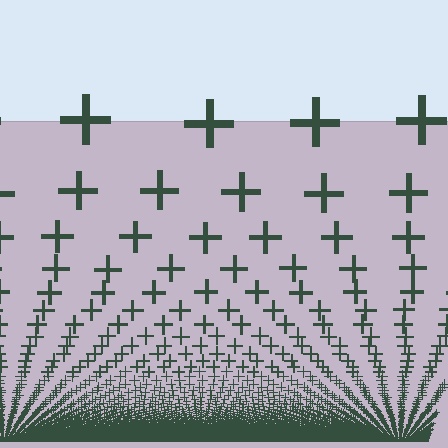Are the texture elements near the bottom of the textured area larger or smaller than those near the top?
Smaller. The gradient is inverted — elements near the bottom are smaller and denser.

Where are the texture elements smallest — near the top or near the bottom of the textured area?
Near the bottom.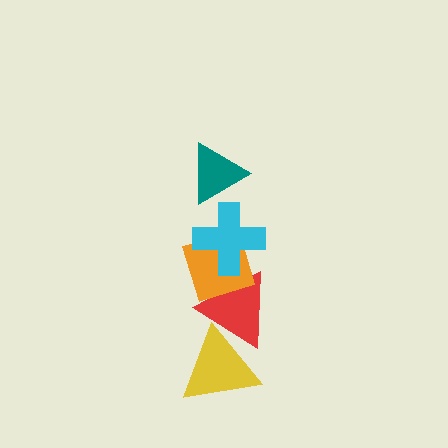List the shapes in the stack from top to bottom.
From top to bottom: the teal triangle, the cyan cross, the orange diamond, the red triangle, the yellow triangle.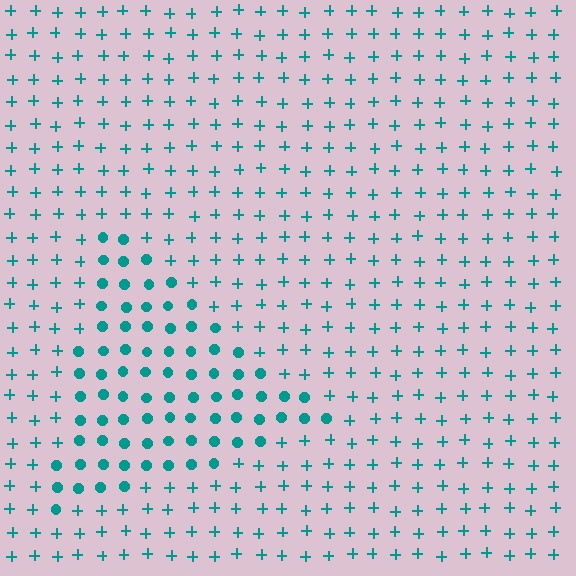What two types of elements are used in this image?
The image uses circles inside the triangle region and plus signs outside it.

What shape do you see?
I see a triangle.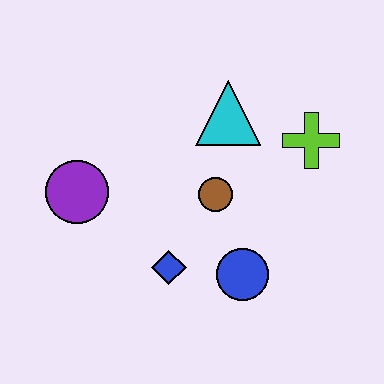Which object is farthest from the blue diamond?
The lime cross is farthest from the blue diamond.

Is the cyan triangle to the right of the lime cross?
No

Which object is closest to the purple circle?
The blue diamond is closest to the purple circle.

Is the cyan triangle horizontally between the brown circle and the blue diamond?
No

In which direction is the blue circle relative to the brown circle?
The blue circle is below the brown circle.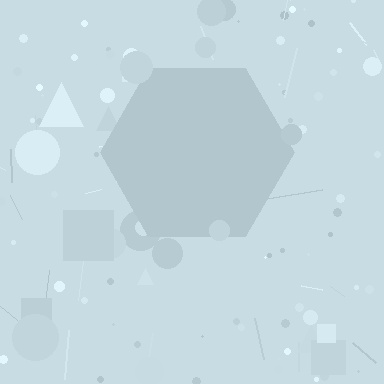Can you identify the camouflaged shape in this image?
The camouflaged shape is a hexagon.